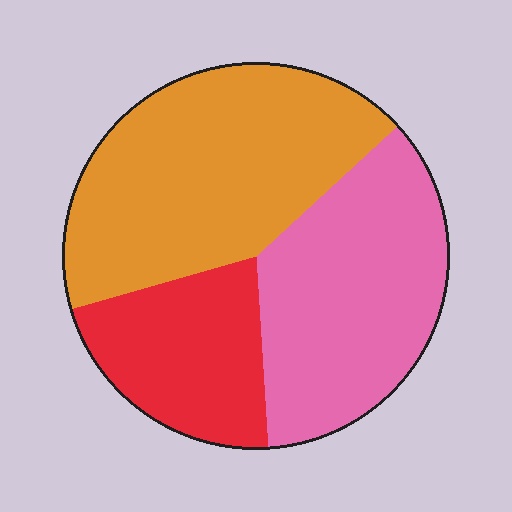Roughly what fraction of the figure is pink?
Pink covers roughly 35% of the figure.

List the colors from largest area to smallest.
From largest to smallest: orange, pink, red.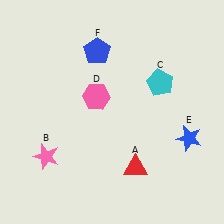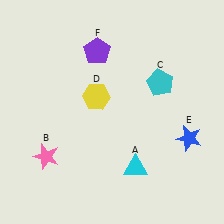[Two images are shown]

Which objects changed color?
A changed from red to cyan. D changed from pink to yellow. F changed from blue to purple.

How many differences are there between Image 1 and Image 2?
There are 3 differences between the two images.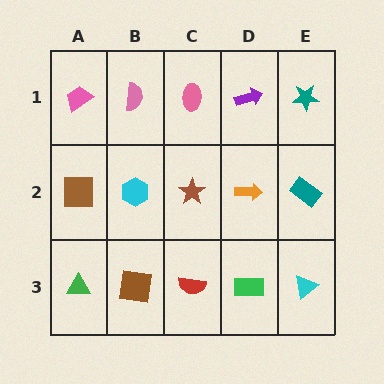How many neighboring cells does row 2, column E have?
3.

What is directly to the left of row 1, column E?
A purple arrow.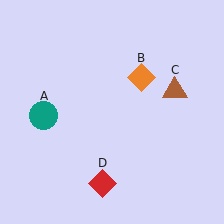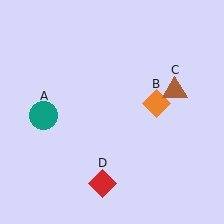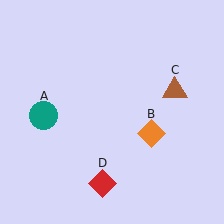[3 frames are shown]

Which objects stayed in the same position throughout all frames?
Teal circle (object A) and brown triangle (object C) and red diamond (object D) remained stationary.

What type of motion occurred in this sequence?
The orange diamond (object B) rotated clockwise around the center of the scene.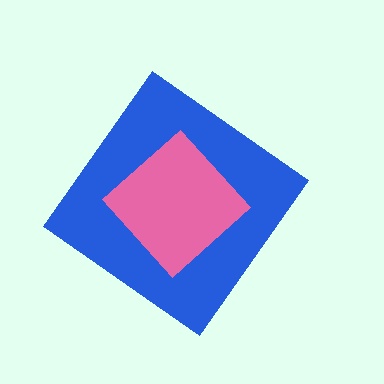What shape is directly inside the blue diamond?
The pink diamond.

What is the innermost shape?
The pink diamond.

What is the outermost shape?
The blue diamond.